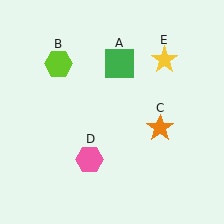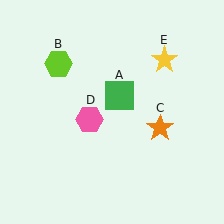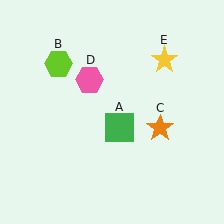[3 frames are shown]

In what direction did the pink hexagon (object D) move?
The pink hexagon (object D) moved up.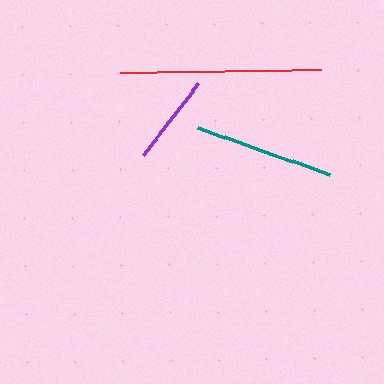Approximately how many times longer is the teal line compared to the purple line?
The teal line is approximately 1.5 times the length of the purple line.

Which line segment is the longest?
The red line is the longest at approximately 201 pixels.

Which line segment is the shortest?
The purple line is the shortest at approximately 91 pixels.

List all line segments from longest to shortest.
From longest to shortest: red, teal, purple.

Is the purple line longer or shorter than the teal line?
The teal line is longer than the purple line.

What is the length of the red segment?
The red segment is approximately 201 pixels long.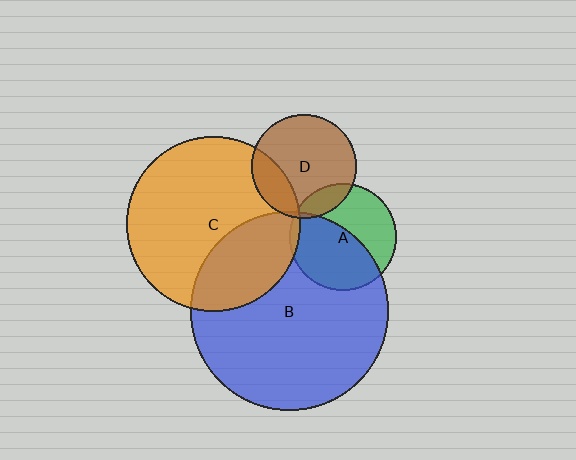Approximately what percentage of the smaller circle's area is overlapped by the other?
Approximately 20%.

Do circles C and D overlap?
Yes.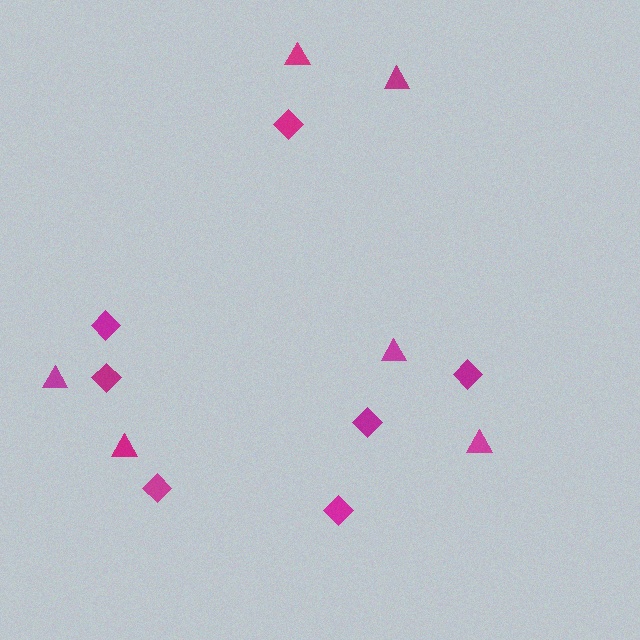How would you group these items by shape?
There are 2 groups: one group of diamonds (7) and one group of triangles (6).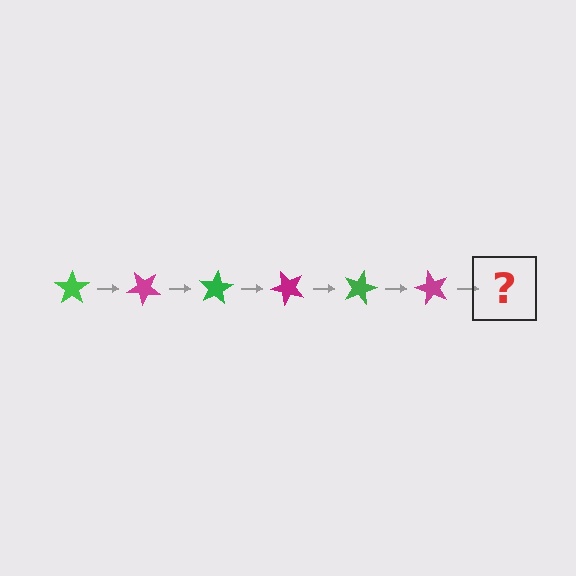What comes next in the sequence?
The next element should be a green star, rotated 240 degrees from the start.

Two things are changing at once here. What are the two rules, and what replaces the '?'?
The two rules are that it rotates 40 degrees each step and the color cycles through green and magenta. The '?' should be a green star, rotated 240 degrees from the start.